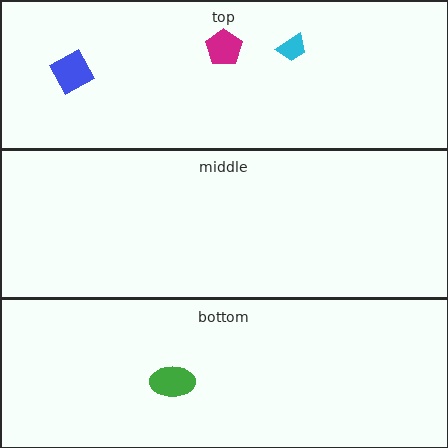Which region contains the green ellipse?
The bottom region.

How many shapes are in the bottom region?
1.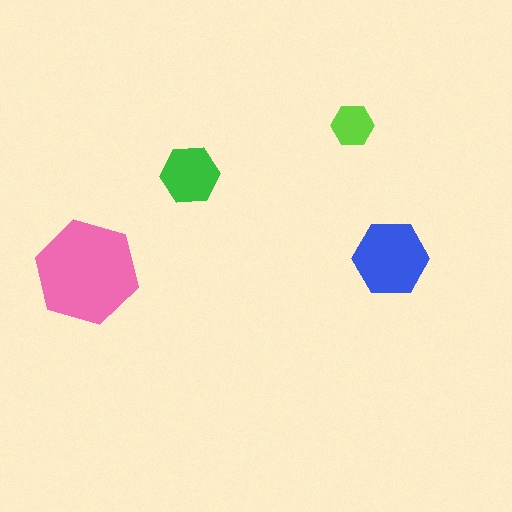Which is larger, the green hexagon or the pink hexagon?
The pink one.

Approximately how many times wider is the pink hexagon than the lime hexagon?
About 2.5 times wider.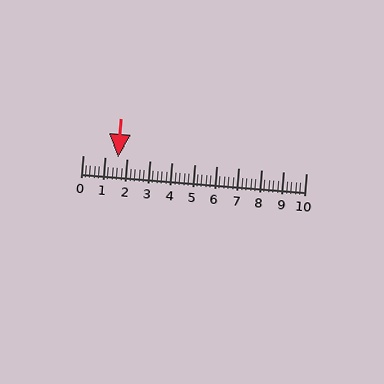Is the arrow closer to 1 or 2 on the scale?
The arrow is closer to 2.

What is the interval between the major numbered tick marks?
The major tick marks are spaced 1 units apart.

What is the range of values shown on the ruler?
The ruler shows values from 0 to 10.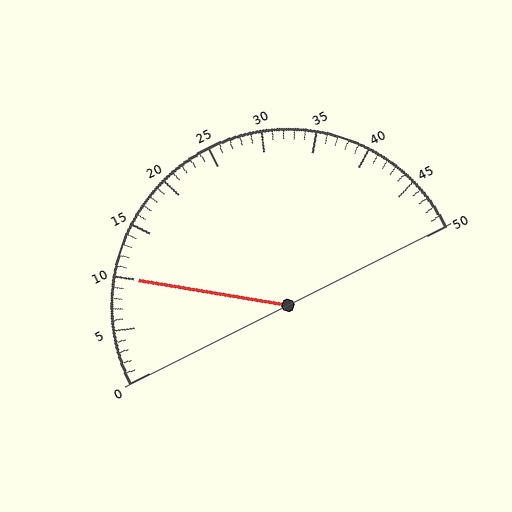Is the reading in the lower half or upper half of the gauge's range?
The reading is in the lower half of the range (0 to 50).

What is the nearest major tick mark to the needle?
The nearest major tick mark is 10.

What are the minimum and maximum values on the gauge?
The gauge ranges from 0 to 50.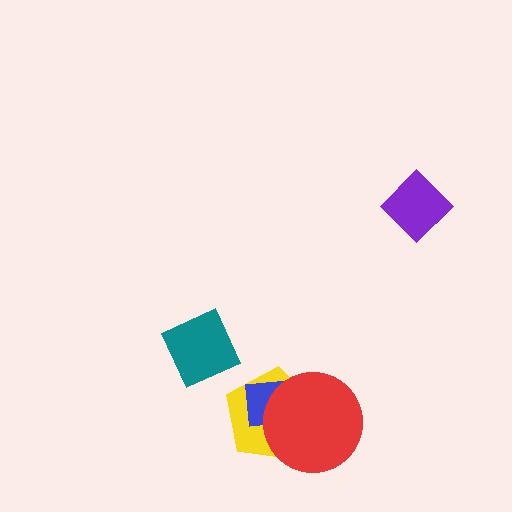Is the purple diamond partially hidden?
No, no other shape covers it.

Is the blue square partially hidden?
Yes, it is partially covered by another shape.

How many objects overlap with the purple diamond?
0 objects overlap with the purple diamond.